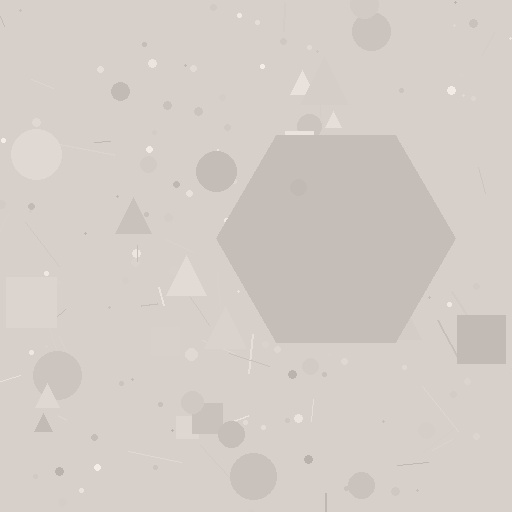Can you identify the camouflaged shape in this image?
The camouflaged shape is a hexagon.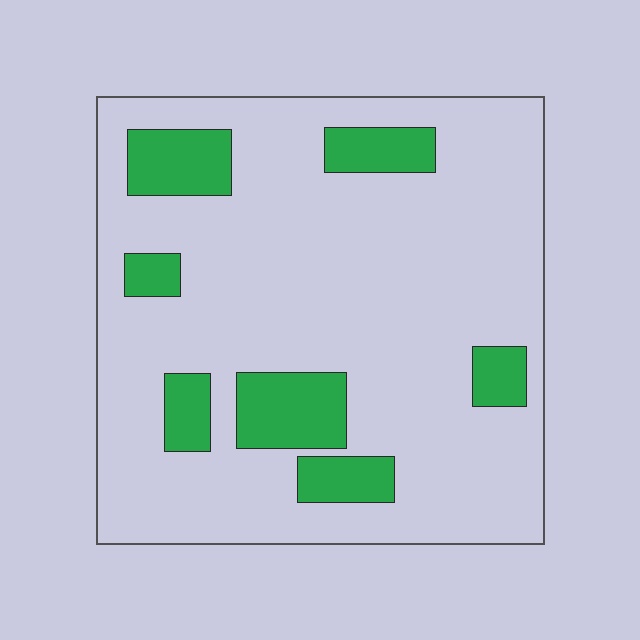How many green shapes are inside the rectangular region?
7.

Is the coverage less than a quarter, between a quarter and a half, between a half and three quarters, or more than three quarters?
Less than a quarter.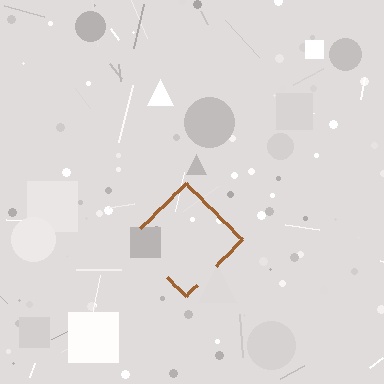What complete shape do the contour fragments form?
The contour fragments form a diamond.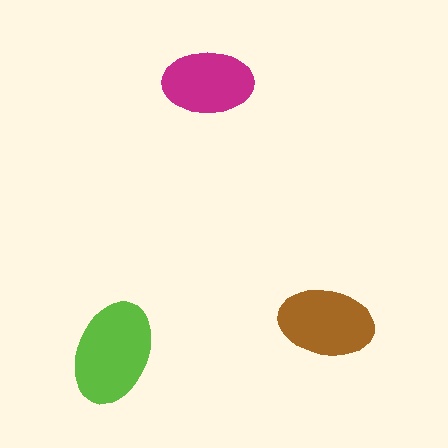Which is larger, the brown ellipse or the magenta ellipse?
The brown one.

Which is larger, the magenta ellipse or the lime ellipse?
The lime one.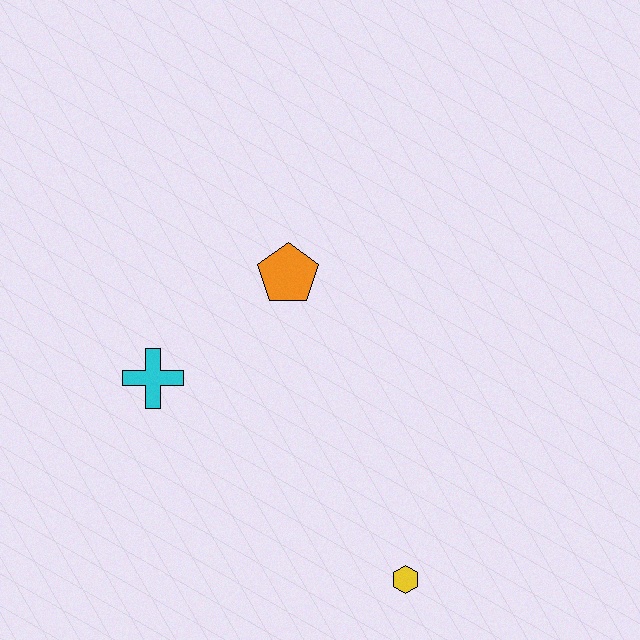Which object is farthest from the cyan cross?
The yellow hexagon is farthest from the cyan cross.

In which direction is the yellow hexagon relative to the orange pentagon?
The yellow hexagon is below the orange pentagon.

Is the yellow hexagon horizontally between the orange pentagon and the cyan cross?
No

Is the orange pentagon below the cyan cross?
No